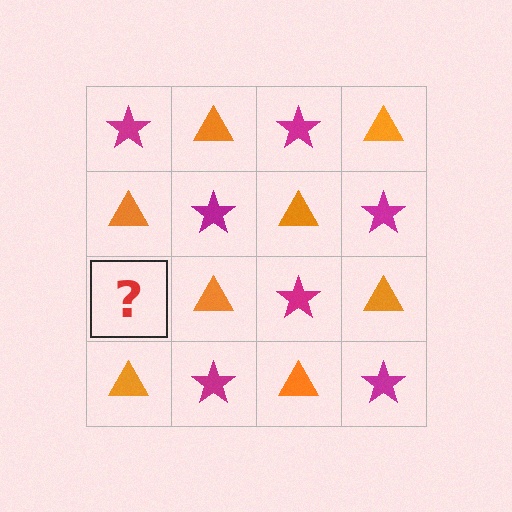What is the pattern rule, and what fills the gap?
The rule is that it alternates magenta star and orange triangle in a checkerboard pattern. The gap should be filled with a magenta star.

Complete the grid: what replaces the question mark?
The question mark should be replaced with a magenta star.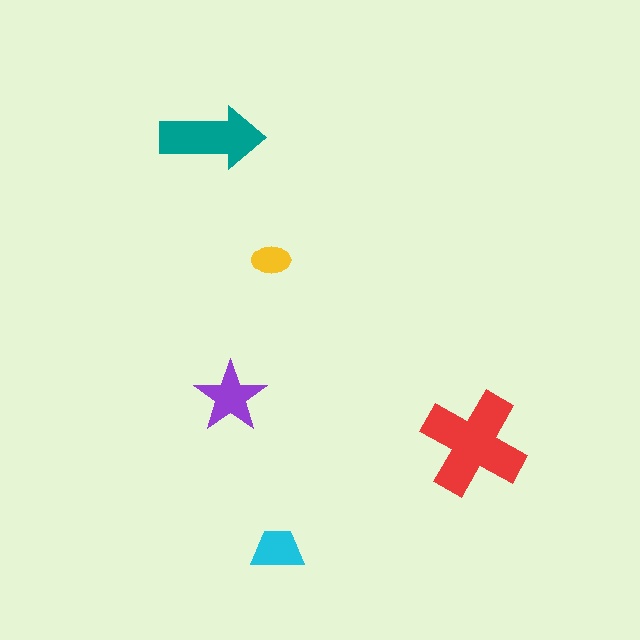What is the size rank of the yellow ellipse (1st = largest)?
5th.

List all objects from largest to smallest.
The red cross, the teal arrow, the purple star, the cyan trapezoid, the yellow ellipse.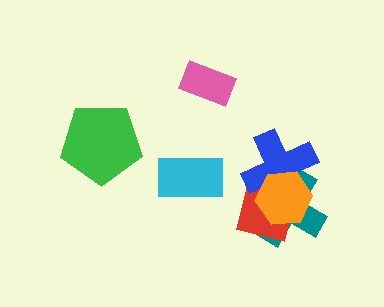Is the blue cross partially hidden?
Yes, it is partially covered by another shape.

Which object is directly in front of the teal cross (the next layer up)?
The red square is directly in front of the teal cross.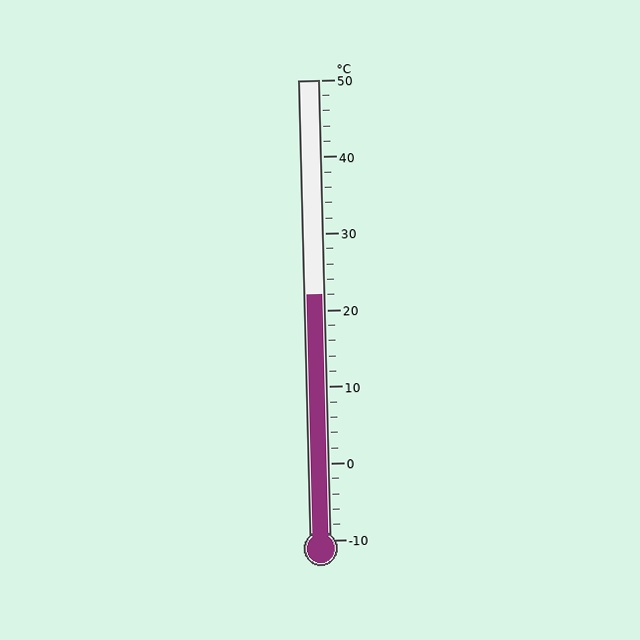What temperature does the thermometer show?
The thermometer shows approximately 22°C.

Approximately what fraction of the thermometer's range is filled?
The thermometer is filled to approximately 55% of its range.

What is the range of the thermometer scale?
The thermometer scale ranges from -10°C to 50°C.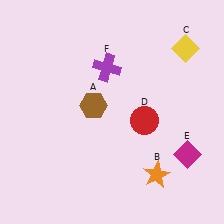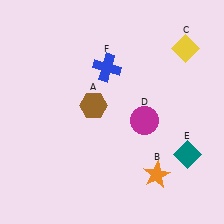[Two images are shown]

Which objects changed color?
D changed from red to magenta. E changed from magenta to teal. F changed from purple to blue.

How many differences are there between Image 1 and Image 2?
There are 3 differences between the two images.